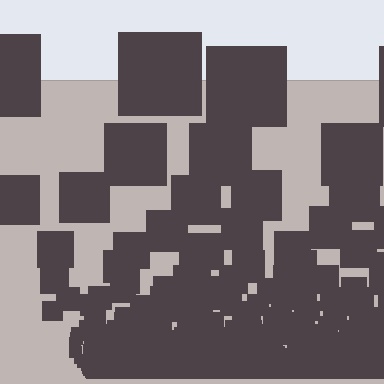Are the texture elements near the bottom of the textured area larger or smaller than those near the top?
Smaller. The gradient is inverted — elements near the bottom are smaller and denser.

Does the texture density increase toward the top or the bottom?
Density increases toward the bottom.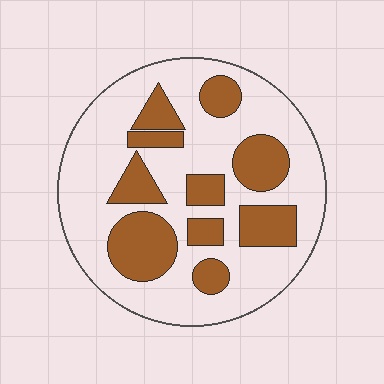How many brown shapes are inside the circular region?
10.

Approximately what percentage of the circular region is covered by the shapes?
Approximately 30%.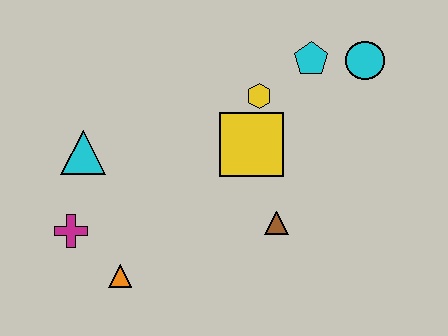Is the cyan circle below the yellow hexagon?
No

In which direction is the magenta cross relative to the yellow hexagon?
The magenta cross is to the left of the yellow hexagon.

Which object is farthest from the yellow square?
The magenta cross is farthest from the yellow square.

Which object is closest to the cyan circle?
The cyan pentagon is closest to the cyan circle.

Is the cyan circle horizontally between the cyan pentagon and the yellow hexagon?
No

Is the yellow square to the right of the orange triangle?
Yes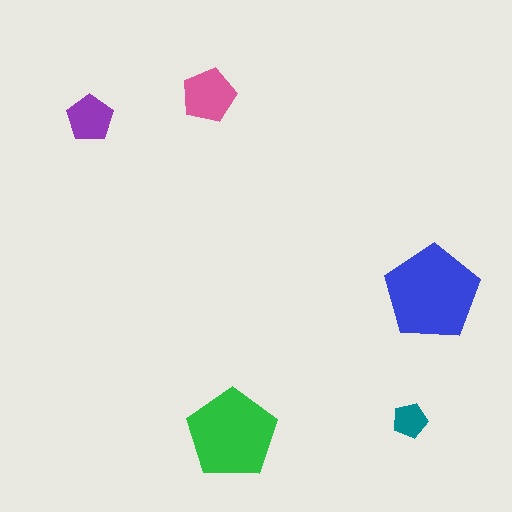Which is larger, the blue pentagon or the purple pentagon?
The blue one.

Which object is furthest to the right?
The blue pentagon is rightmost.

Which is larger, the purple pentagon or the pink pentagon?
The pink one.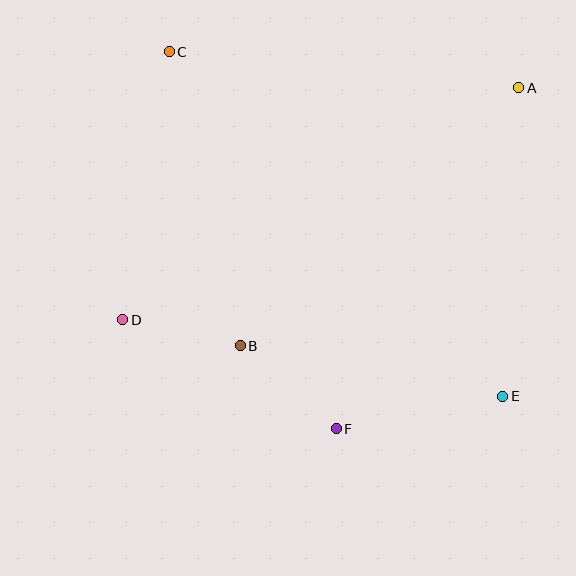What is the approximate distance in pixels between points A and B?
The distance between A and B is approximately 379 pixels.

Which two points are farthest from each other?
Points C and E are farthest from each other.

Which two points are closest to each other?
Points B and D are closest to each other.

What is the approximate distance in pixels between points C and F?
The distance between C and F is approximately 413 pixels.